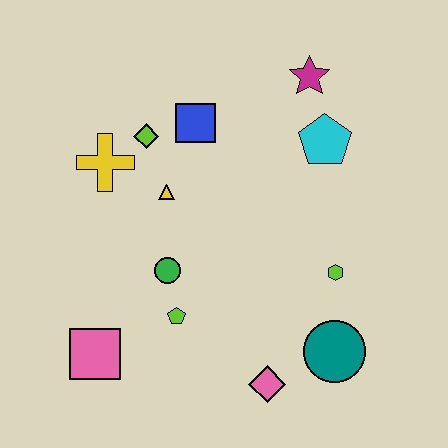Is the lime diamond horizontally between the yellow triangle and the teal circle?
No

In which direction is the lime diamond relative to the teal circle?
The lime diamond is above the teal circle.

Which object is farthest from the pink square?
The magenta star is farthest from the pink square.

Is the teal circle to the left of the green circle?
No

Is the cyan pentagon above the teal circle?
Yes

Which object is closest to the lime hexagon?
The teal circle is closest to the lime hexagon.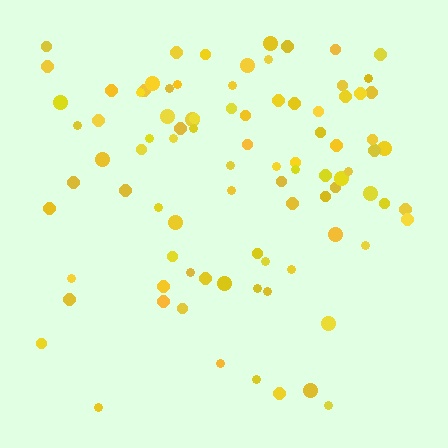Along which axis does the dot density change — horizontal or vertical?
Vertical.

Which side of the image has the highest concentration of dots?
The top.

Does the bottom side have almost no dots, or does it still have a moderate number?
Still a moderate number, just noticeably fewer than the top.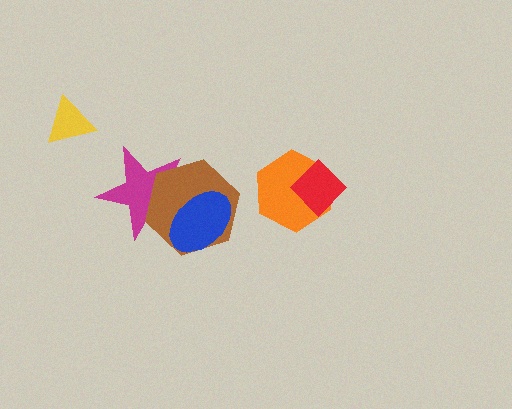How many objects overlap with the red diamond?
1 object overlaps with the red diamond.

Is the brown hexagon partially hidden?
Yes, it is partially covered by another shape.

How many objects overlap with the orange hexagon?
1 object overlaps with the orange hexagon.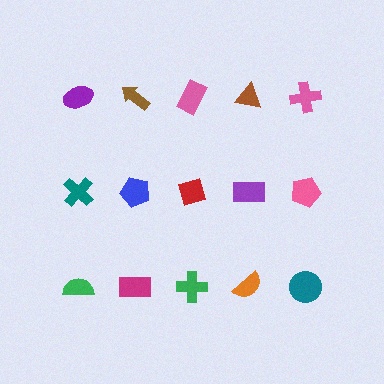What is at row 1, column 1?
A purple ellipse.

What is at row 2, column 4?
A purple rectangle.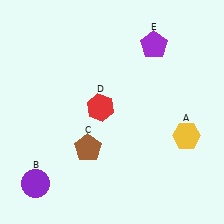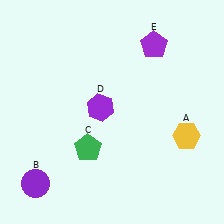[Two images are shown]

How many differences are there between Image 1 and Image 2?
There are 2 differences between the two images.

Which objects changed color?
C changed from brown to green. D changed from red to purple.